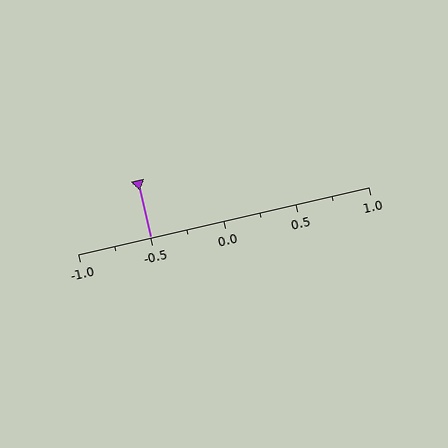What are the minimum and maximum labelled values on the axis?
The axis runs from -1.0 to 1.0.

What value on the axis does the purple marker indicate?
The marker indicates approximately -0.5.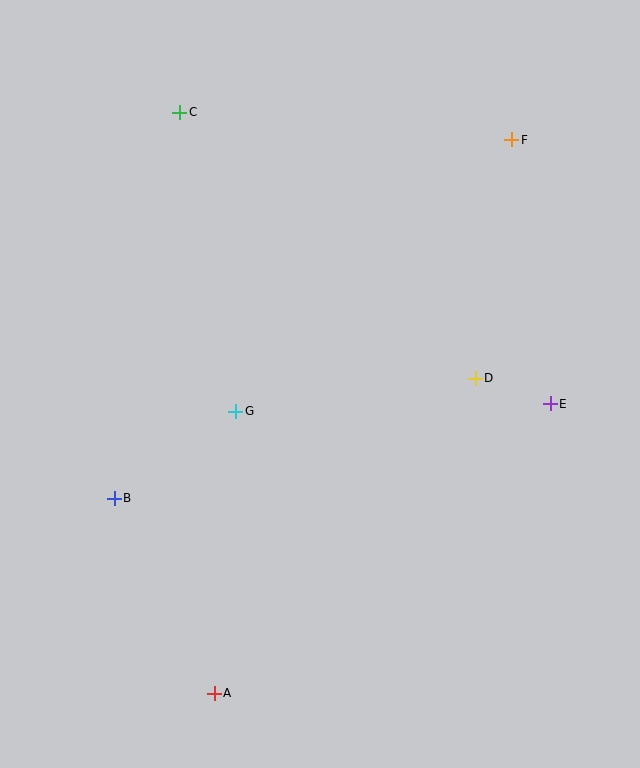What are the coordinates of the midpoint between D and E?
The midpoint between D and E is at (513, 391).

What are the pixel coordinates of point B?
Point B is at (114, 498).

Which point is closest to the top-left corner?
Point C is closest to the top-left corner.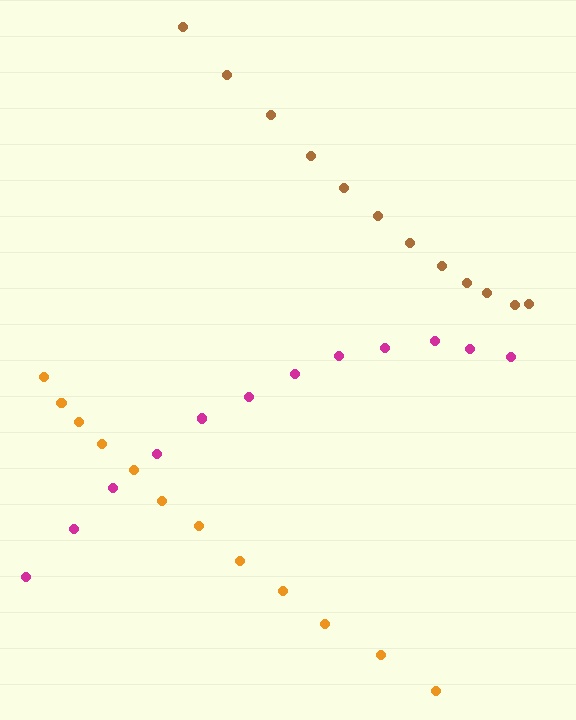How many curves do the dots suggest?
There are 3 distinct paths.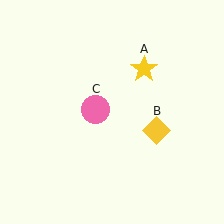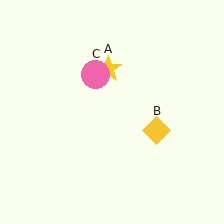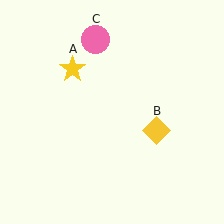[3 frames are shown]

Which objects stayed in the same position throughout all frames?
Yellow diamond (object B) remained stationary.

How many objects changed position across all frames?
2 objects changed position: yellow star (object A), pink circle (object C).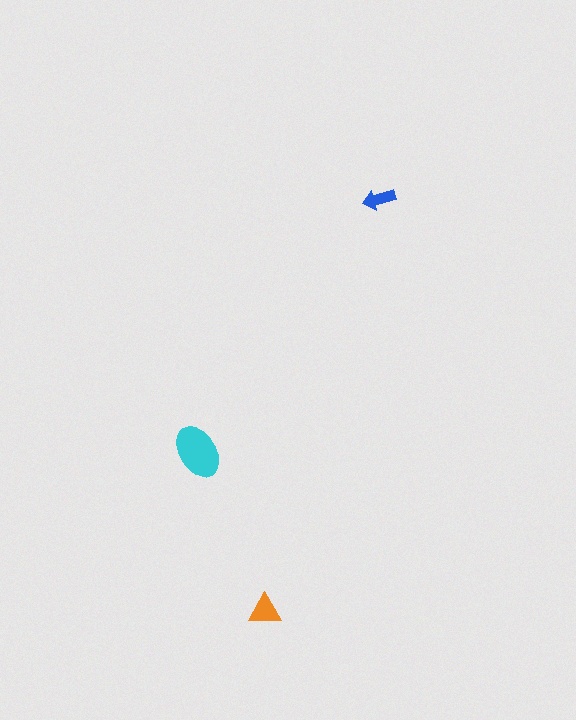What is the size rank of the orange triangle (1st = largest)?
2nd.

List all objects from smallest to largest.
The blue arrow, the orange triangle, the cyan ellipse.